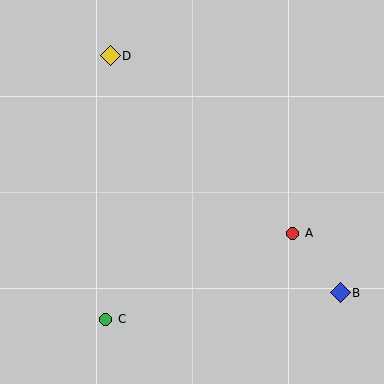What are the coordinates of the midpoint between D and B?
The midpoint between D and B is at (225, 174).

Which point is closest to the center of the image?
Point A at (293, 233) is closest to the center.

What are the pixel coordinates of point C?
Point C is at (106, 319).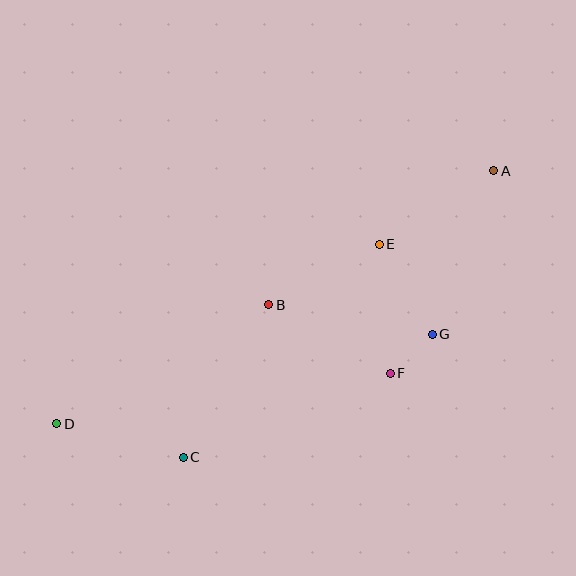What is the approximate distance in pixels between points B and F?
The distance between B and F is approximately 140 pixels.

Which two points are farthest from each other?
Points A and D are farthest from each other.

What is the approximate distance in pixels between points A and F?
The distance between A and F is approximately 228 pixels.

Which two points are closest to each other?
Points F and G are closest to each other.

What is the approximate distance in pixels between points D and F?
The distance between D and F is approximately 338 pixels.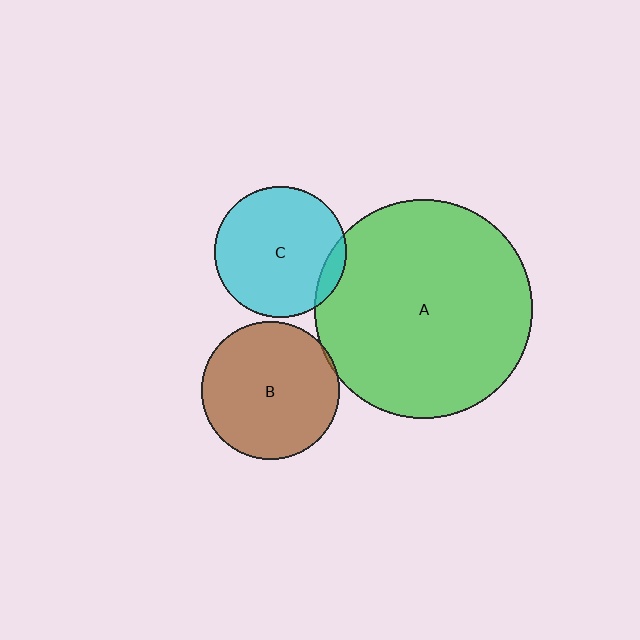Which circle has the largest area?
Circle A (green).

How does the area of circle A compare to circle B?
Approximately 2.5 times.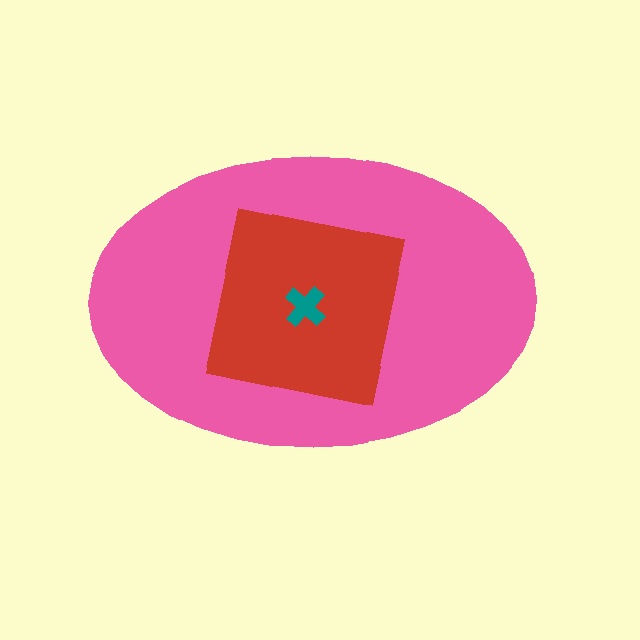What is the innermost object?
The teal cross.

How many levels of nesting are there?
3.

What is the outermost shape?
The pink ellipse.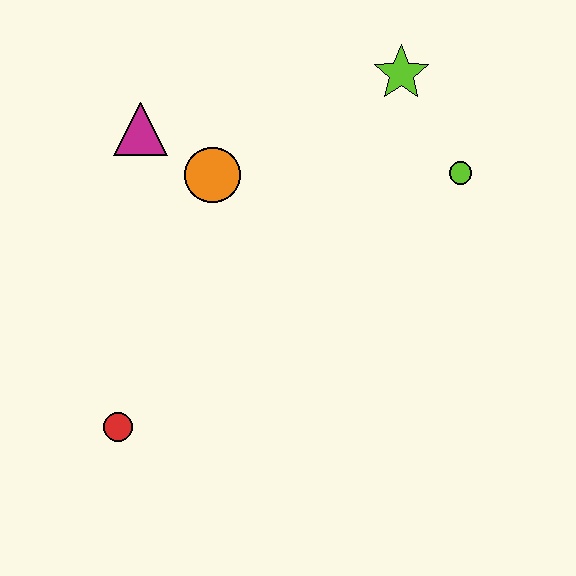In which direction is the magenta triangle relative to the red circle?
The magenta triangle is above the red circle.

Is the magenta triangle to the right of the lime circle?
No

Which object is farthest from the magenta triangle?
The lime circle is farthest from the magenta triangle.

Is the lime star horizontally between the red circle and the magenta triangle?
No